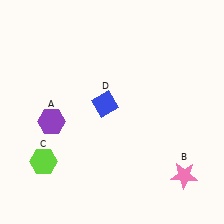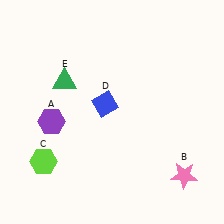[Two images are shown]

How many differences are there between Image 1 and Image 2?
There is 1 difference between the two images.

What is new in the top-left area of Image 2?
A green triangle (E) was added in the top-left area of Image 2.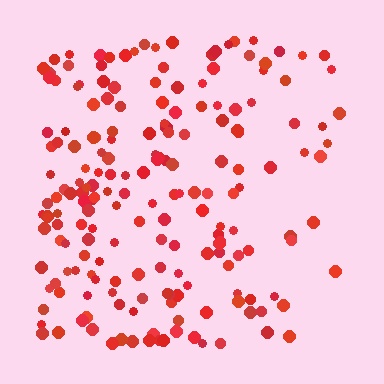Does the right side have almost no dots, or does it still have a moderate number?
Still a moderate number, just noticeably fewer than the left.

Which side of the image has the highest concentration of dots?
The left.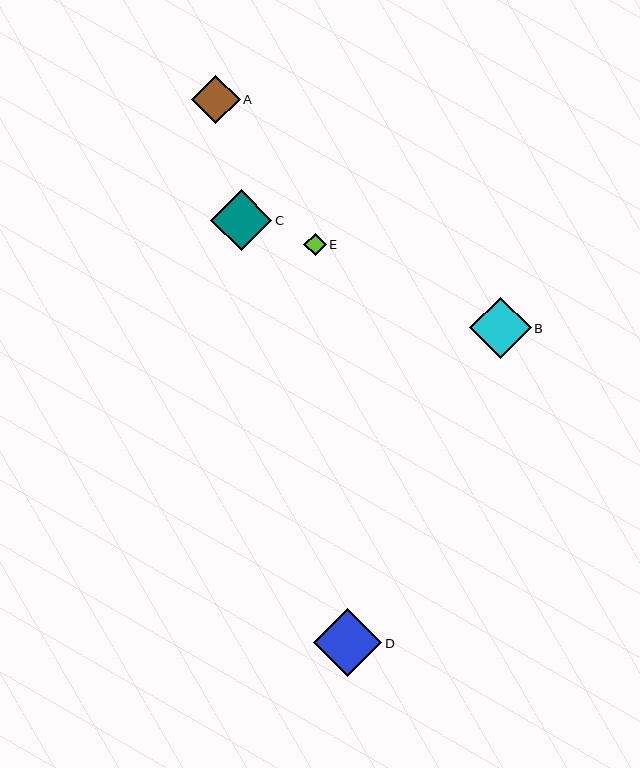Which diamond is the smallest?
Diamond E is the smallest with a size of approximately 22 pixels.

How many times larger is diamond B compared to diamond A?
Diamond B is approximately 1.3 times the size of diamond A.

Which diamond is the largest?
Diamond D is the largest with a size of approximately 68 pixels.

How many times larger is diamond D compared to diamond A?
Diamond D is approximately 1.4 times the size of diamond A.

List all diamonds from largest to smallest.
From largest to smallest: D, B, C, A, E.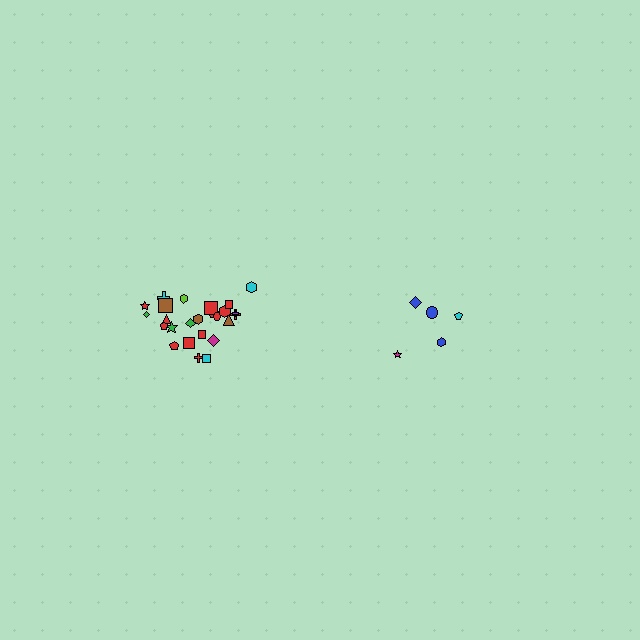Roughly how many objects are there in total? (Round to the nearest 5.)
Roughly 30 objects in total.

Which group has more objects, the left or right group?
The left group.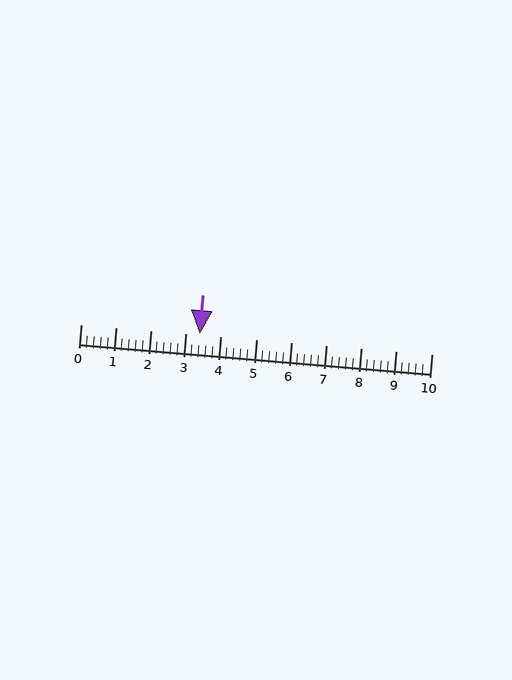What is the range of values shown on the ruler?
The ruler shows values from 0 to 10.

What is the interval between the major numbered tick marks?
The major tick marks are spaced 1 units apart.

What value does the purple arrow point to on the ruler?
The purple arrow points to approximately 3.4.